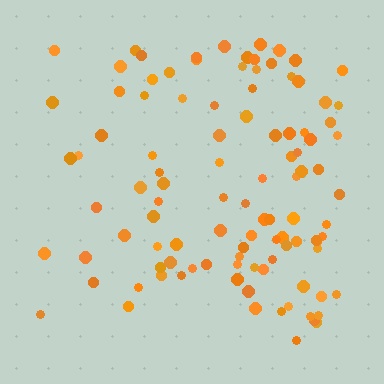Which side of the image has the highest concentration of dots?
The right.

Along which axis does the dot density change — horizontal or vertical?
Horizontal.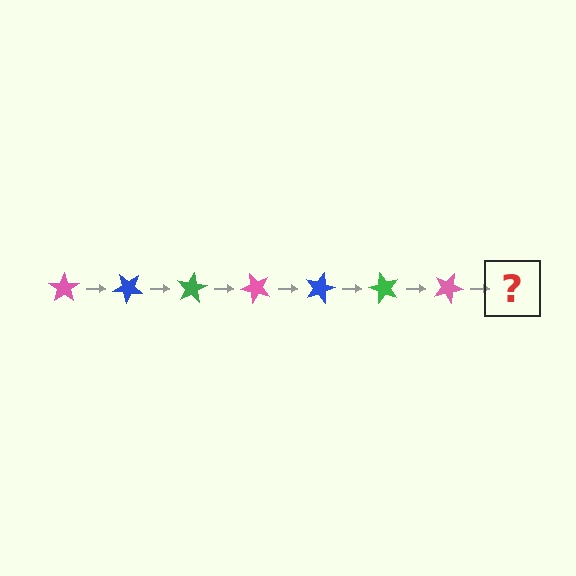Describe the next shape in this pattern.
It should be a blue star, rotated 280 degrees from the start.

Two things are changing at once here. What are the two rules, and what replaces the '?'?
The two rules are that it rotates 40 degrees each step and the color cycles through pink, blue, and green. The '?' should be a blue star, rotated 280 degrees from the start.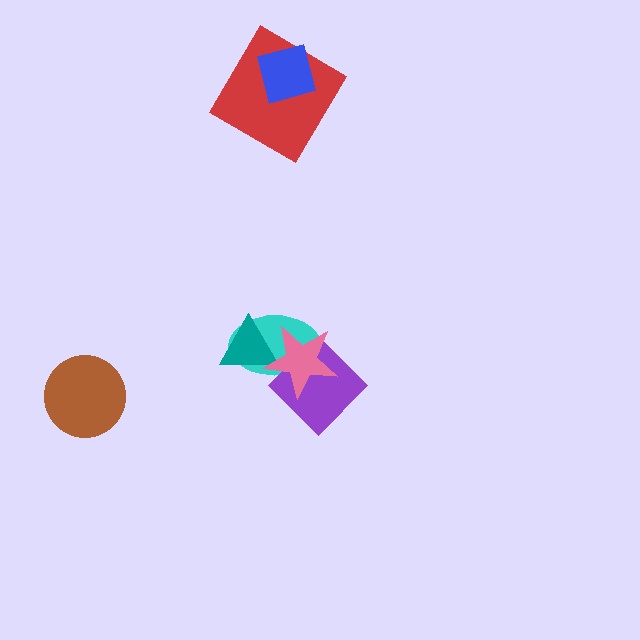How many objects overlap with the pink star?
3 objects overlap with the pink star.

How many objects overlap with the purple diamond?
2 objects overlap with the purple diamond.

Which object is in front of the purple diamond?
The pink star is in front of the purple diamond.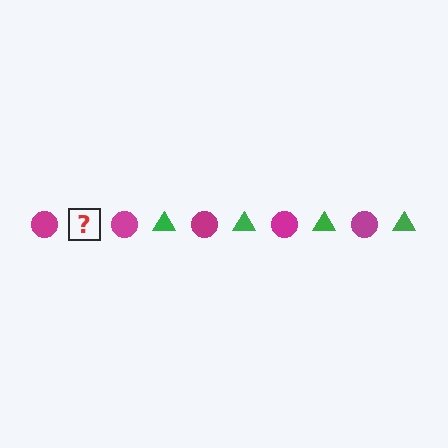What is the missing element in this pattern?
The missing element is a green triangle.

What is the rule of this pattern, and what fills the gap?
The rule is that the pattern alternates between magenta circle and green triangle. The gap should be filled with a green triangle.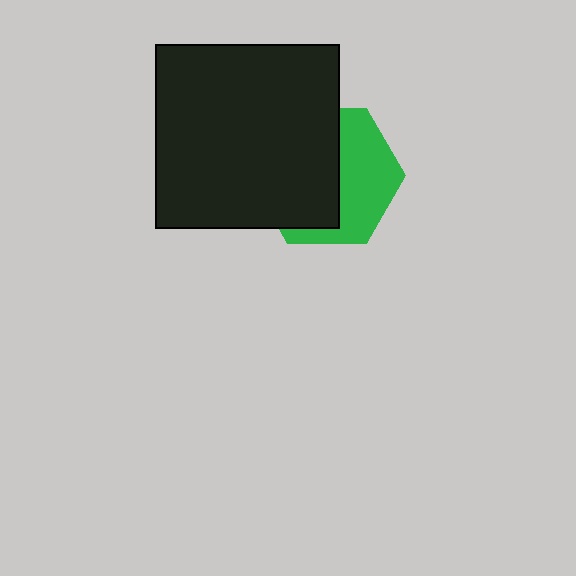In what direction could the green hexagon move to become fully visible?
The green hexagon could move right. That would shift it out from behind the black square entirely.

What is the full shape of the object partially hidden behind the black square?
The partially hidden object is a green hexagon.